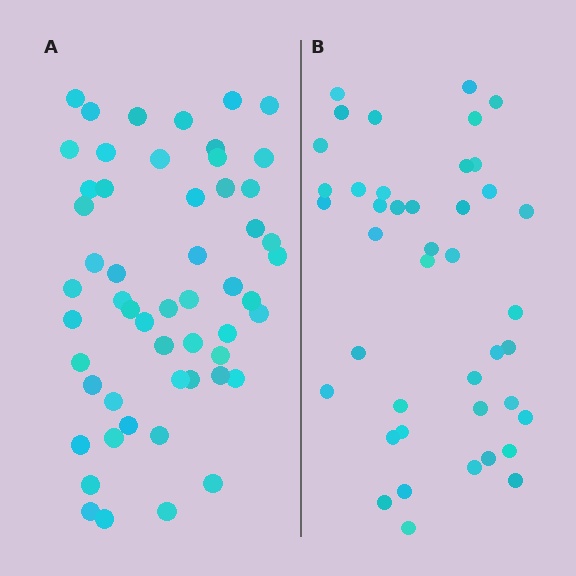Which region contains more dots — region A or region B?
Region A (the left region) has more dots.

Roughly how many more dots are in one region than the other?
Region A has roughly 12 or so more dots than region B.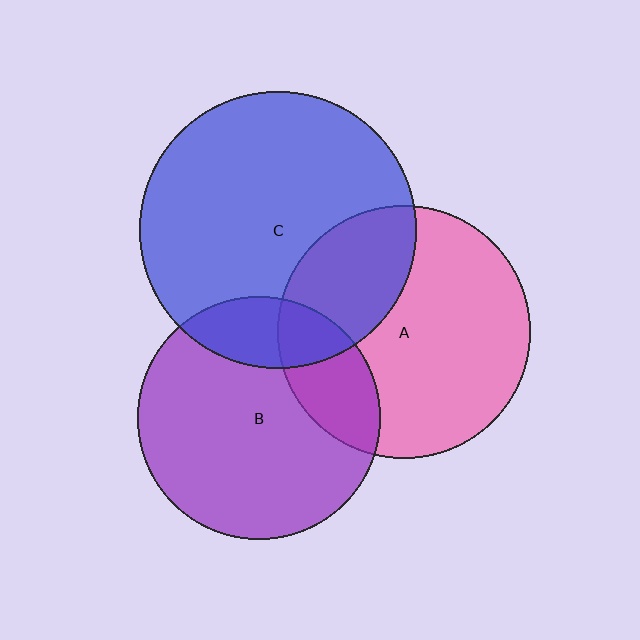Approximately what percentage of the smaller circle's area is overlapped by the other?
Approximately 20%.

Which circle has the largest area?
Circle C (blue).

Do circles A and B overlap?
Yes.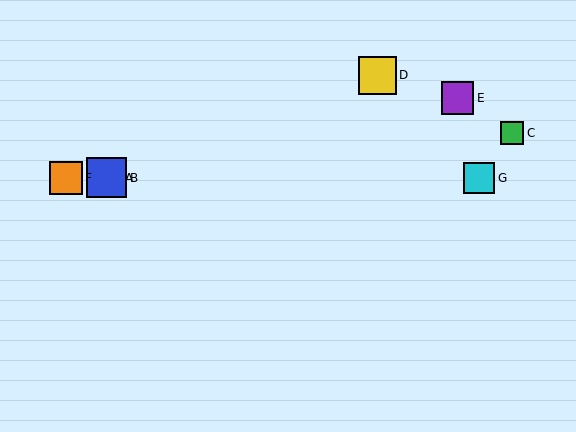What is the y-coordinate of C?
Object C is at y≈133.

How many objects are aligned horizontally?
4 objects (A, B, F, G) are aligned horizontally.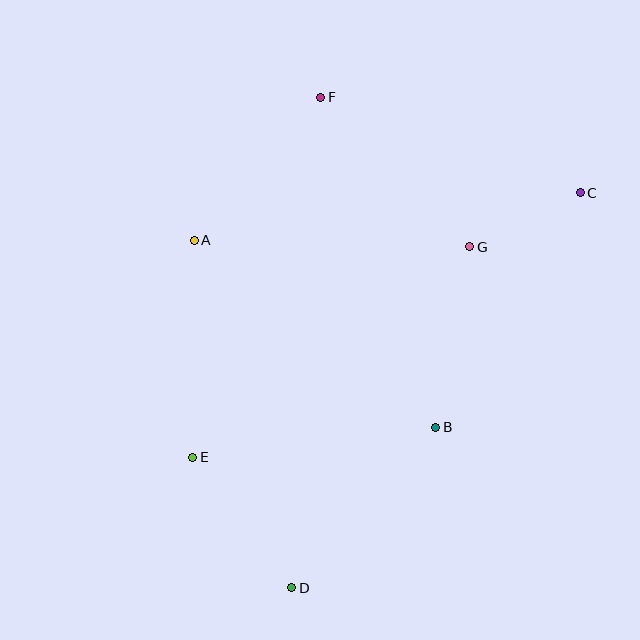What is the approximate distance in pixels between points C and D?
The distance between C and D is approximately 489 pixels.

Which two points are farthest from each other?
Points D and F are farthest from each other.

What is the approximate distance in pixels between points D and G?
The distance between D and G is approximately 385 pixels.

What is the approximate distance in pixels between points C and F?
The distance between C and F is approximately 277 pixels.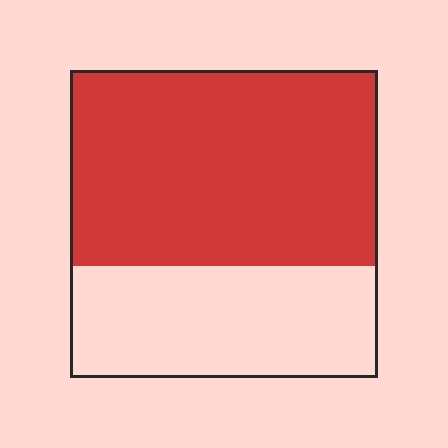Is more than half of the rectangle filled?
Yes.